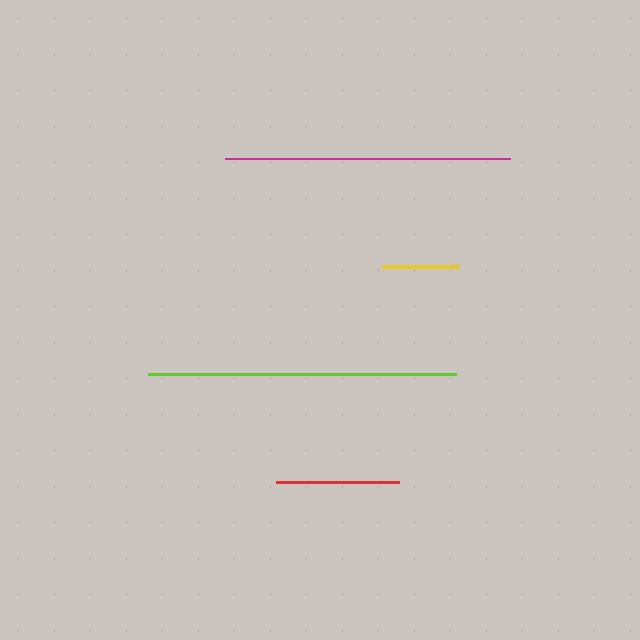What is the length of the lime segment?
The lime segment is approximately 308 pixels long.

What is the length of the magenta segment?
The magenta segment is approximately 285 pixels long.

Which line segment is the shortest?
The yellow line is the shortest at approximately 78 pixels.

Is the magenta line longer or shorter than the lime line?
The lime line is longer than the magenta line.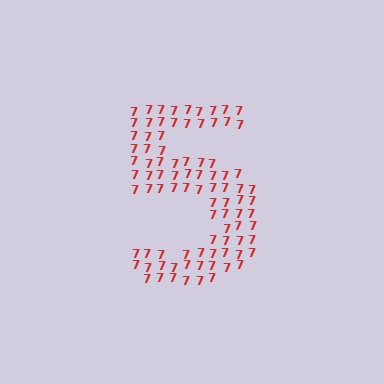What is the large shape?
The large shape is the digit 5.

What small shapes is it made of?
It is made of small digit 7's.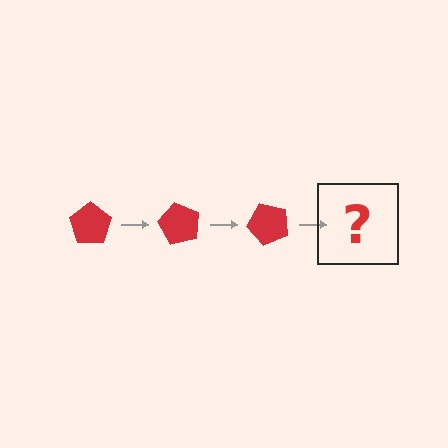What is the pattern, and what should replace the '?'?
The pattern is that the pentagon rotates 60 degrees each step. The '?' should be a red pentagon rotated 180 degrees.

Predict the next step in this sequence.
The next step is a red pentagon rotated 180 degrees.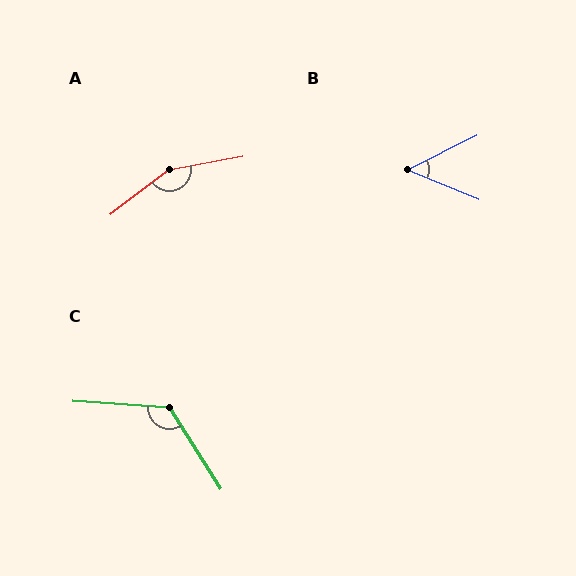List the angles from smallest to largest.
B (49°), C (126°), A (153°).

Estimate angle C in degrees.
Approximately 126 degrees.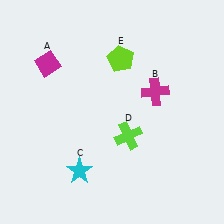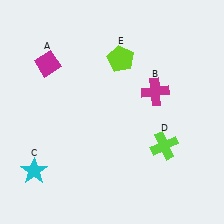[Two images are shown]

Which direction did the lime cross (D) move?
The lime cross (D) moved right.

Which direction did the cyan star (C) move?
The cyan star (C) moved left.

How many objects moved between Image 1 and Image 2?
2 objects moved between the two images.